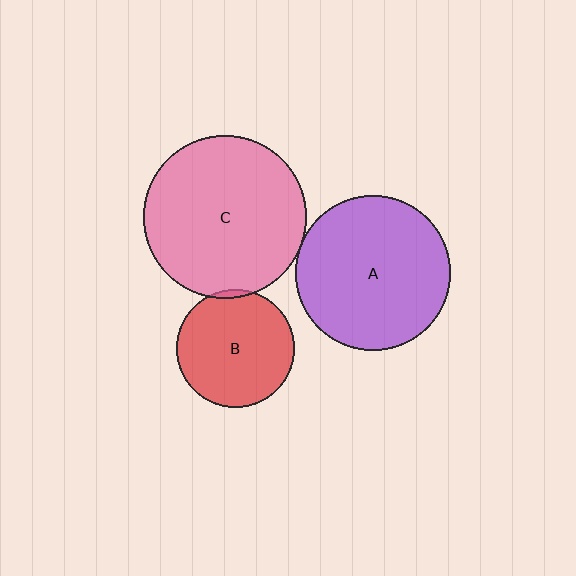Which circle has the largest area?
Circle C (pink).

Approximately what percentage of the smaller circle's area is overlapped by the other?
Approximately 5%.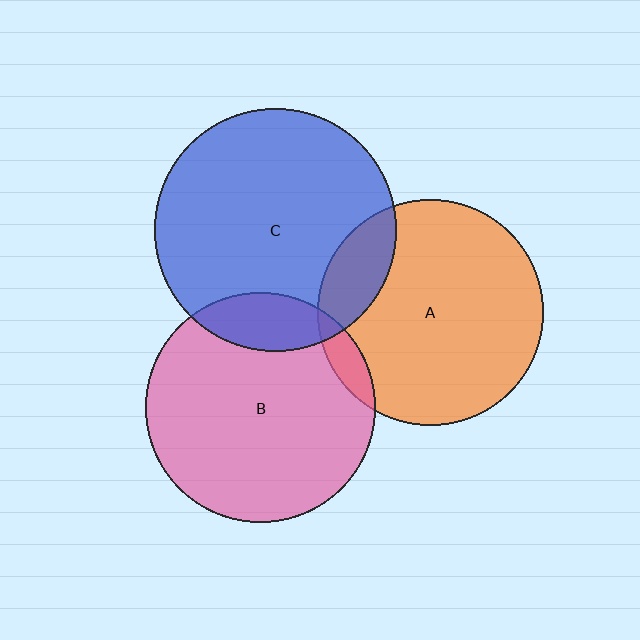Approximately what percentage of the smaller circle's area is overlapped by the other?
Approximately 5%.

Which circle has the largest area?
Circle C (blue).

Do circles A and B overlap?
Yes.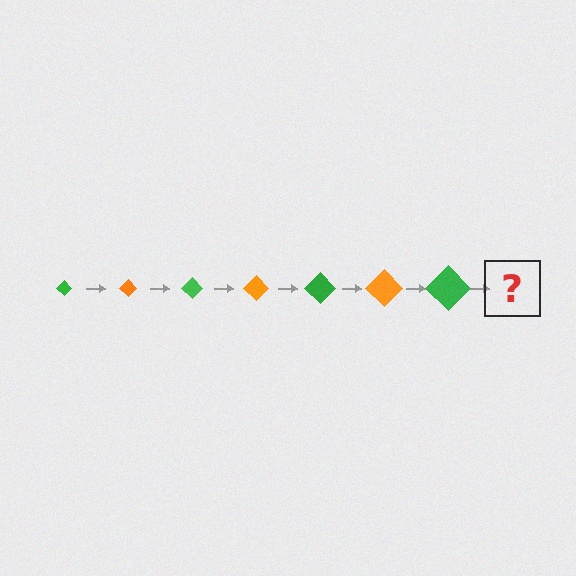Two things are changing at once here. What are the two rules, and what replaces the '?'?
The two rules are that the diamond grows larger each step and the color cycles through green and orange. The '?' should be an orange diamond, larger than the previous one.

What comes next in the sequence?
The next element should be an orange diamond, larger than the previous one.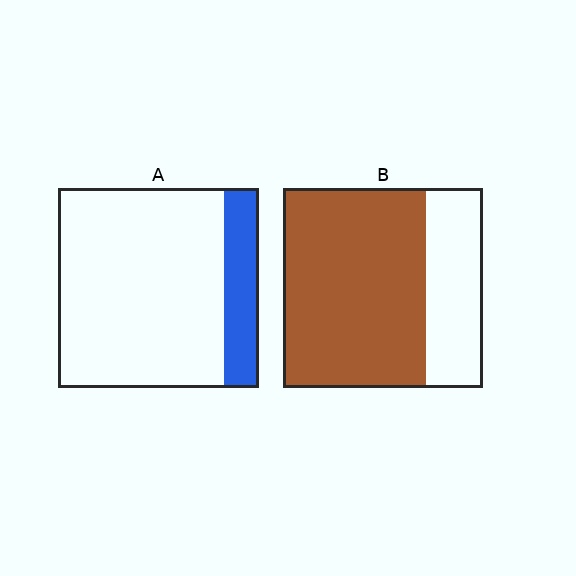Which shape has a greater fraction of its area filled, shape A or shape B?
Shape B.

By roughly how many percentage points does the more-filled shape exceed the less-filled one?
By roughly 55 percentage points (B over A).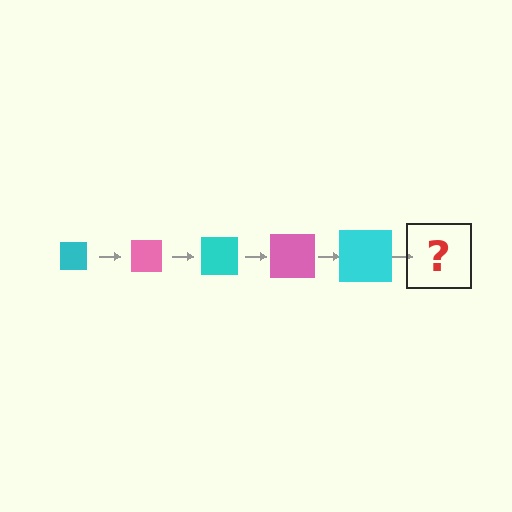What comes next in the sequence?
The next element should be a pink square, larger than the previous one.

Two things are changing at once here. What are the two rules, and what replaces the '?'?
The two rules are that the square grows larger each step and the color cycles through cyan and pink. The '?' should be a pink square, larger than the previous one.